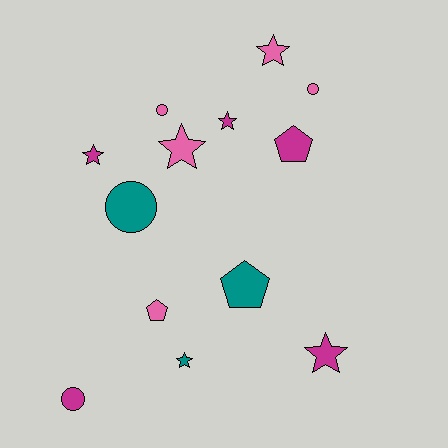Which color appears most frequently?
Magenta, with 5 objects.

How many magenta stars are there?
There are 3 magenta stars.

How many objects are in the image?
There are 13 objects.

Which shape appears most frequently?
Star, with 6 objects.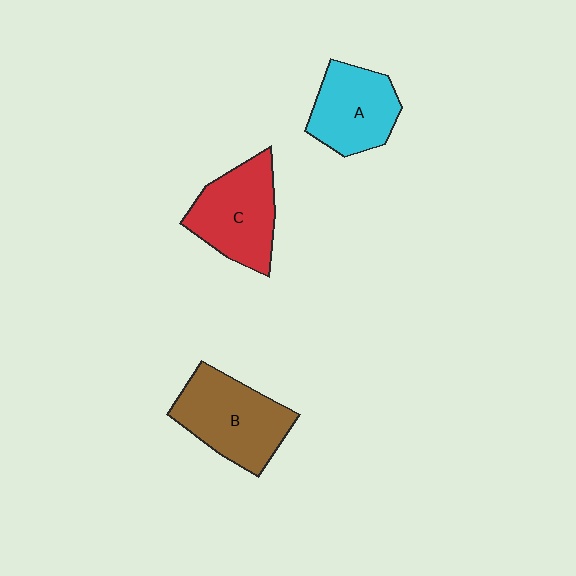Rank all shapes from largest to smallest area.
From largest to smallest: B (brown), C (red), A (cyan).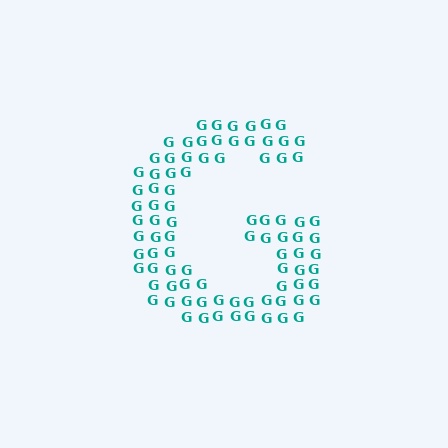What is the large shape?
The large shape is the letter G.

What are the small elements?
The small elements are letter G's.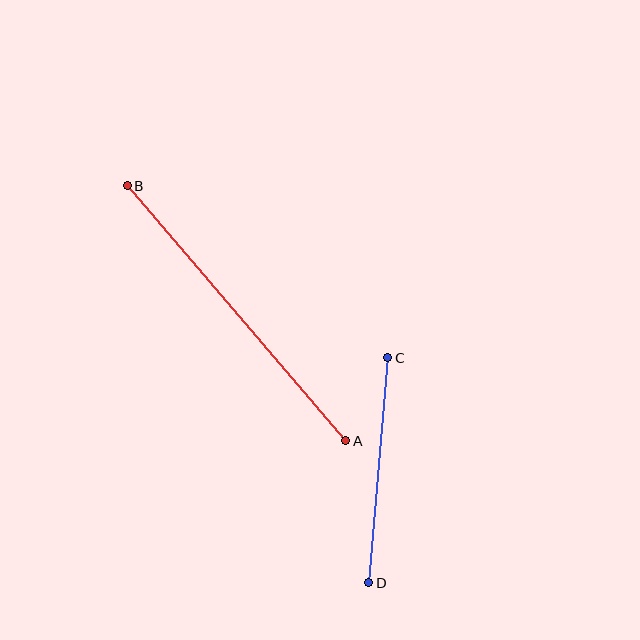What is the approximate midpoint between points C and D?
The midpoint is at approximately (378, 470) pixels.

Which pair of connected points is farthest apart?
Points A and B are farthest apart.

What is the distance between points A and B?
The distance is approximately 336 pixels.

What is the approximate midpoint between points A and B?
The midpoint is at approximately (236, 313) pixels.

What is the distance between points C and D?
The distance is approximately 226 pixels.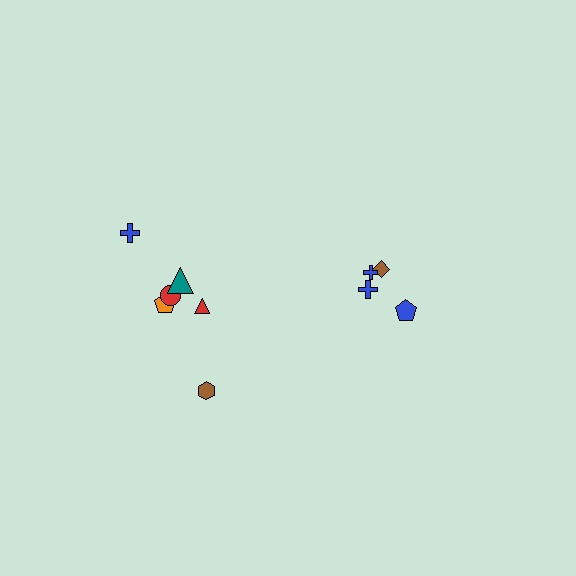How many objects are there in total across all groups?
There are 10 objects.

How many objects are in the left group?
There are 6 objects.